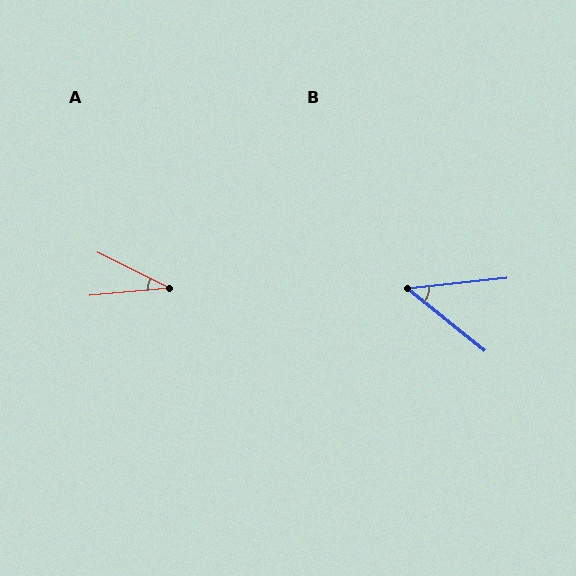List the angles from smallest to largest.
A (32°), B (45°).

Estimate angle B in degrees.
Approximately 45 degrees.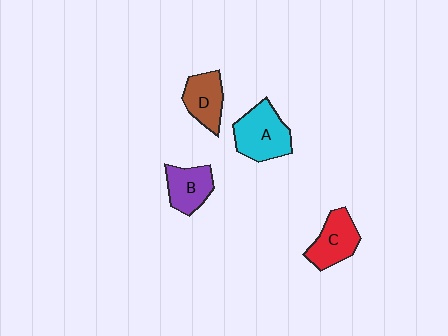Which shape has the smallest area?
Shape B (purple).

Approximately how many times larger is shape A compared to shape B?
Approximately 1.4 times.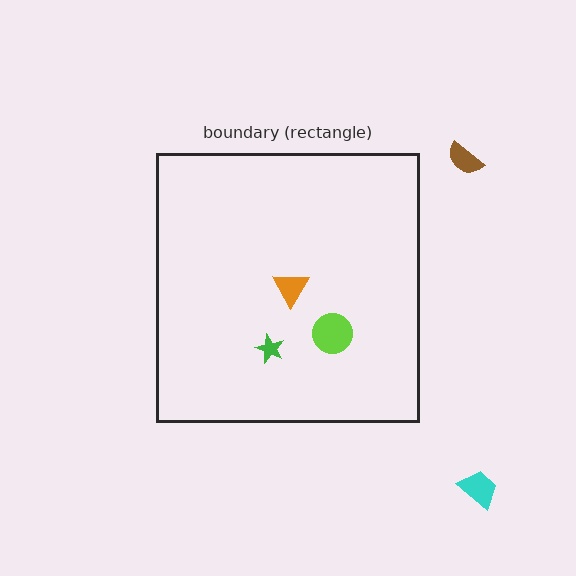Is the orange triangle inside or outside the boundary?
Inside.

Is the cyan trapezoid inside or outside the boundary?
Outside.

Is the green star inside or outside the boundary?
Inside.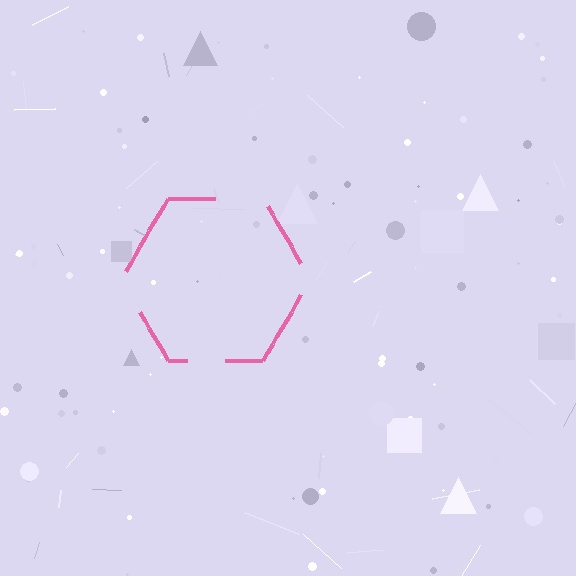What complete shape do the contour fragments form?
The contour fragments form a hexagon.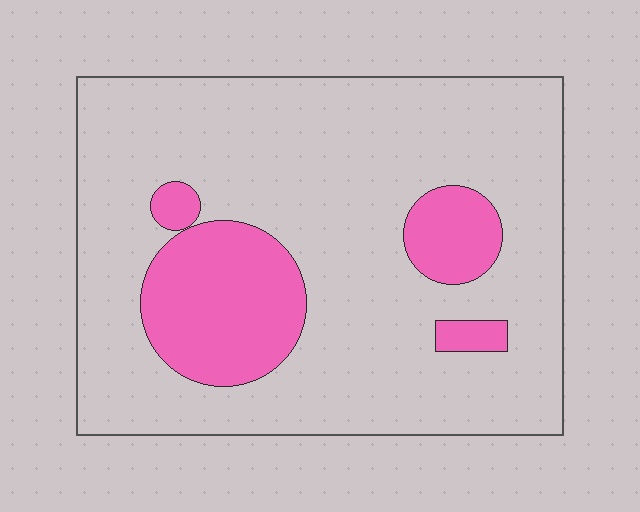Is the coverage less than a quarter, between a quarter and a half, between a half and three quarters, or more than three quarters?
Less than a quarter.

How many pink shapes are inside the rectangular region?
4.